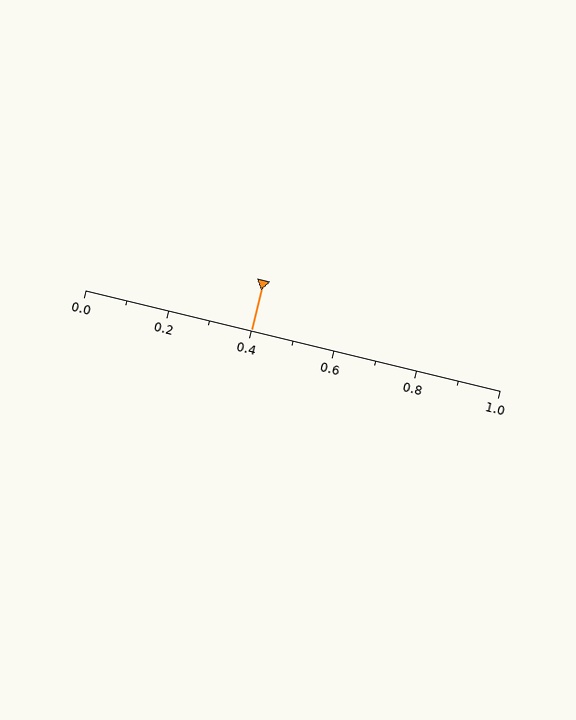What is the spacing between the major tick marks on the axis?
The major ticks are spaced 0.2 apart.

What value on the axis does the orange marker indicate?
The marker indicates approximately 0.4.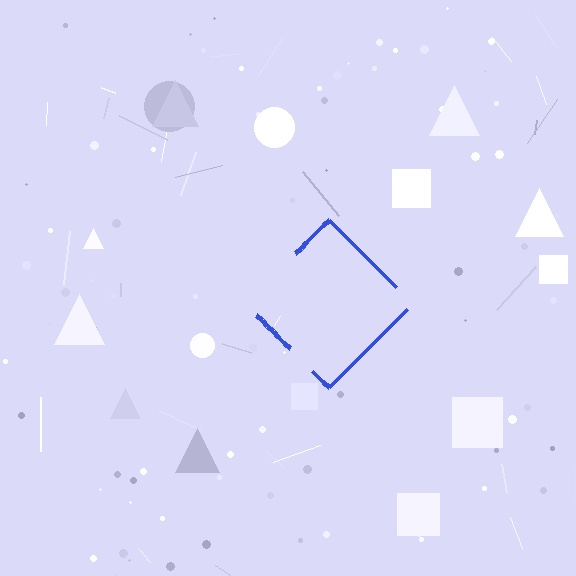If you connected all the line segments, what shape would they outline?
They would outline a diamond.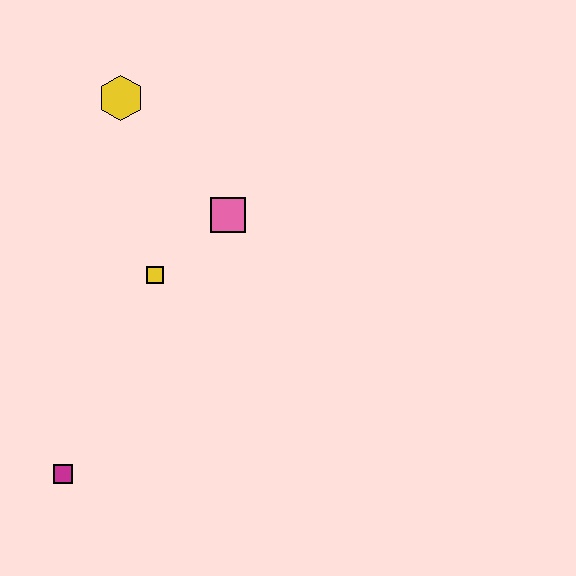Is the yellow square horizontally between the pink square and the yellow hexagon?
Yes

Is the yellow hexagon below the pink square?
No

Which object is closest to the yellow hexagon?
The pink square is closest to the yellow hexagon.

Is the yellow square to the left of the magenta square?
No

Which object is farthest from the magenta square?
The yellow hexagon is farthest from the magenta square.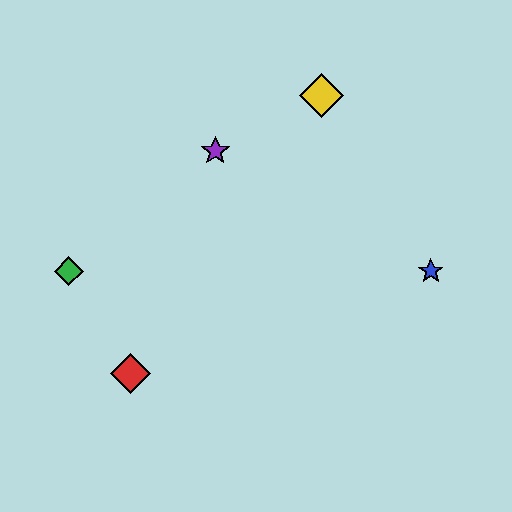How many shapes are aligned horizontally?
2 shapes (the blue star, the green diamond) are aligned horizontally.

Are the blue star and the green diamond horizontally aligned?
Yes, both are at y≈271.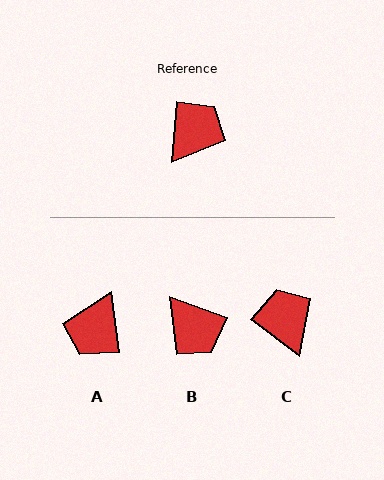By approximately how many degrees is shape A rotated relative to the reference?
Approximately 169 degrees clockwise.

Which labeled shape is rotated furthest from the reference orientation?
A, about 169 degrees away.